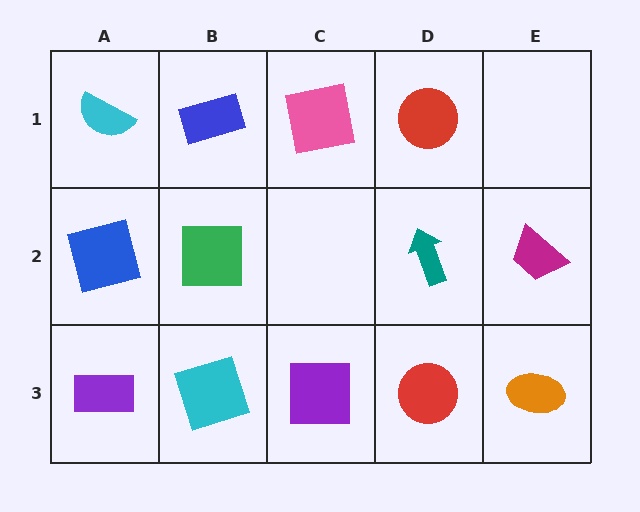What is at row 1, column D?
A red circle.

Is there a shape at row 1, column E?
No, that cell is empty.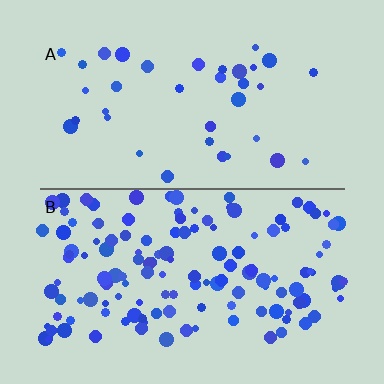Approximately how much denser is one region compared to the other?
Approximately 3.8× — region B over region A.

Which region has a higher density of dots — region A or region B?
B (the bottom).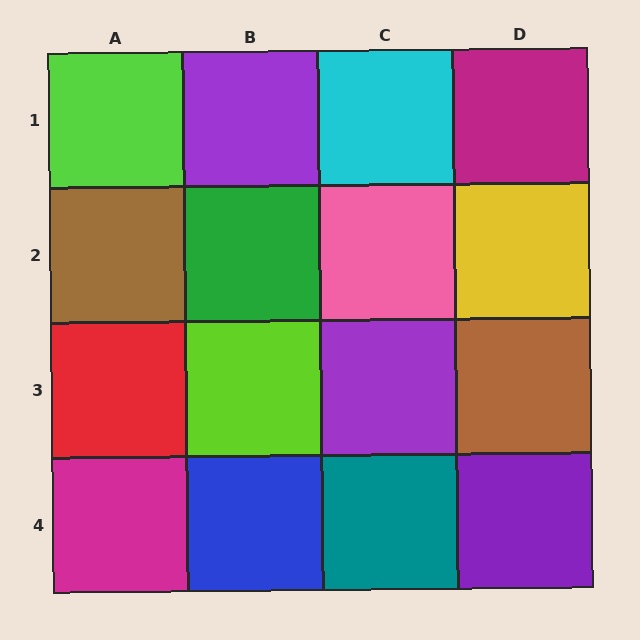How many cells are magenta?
2 cells are magenta.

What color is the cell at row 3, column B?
Lime.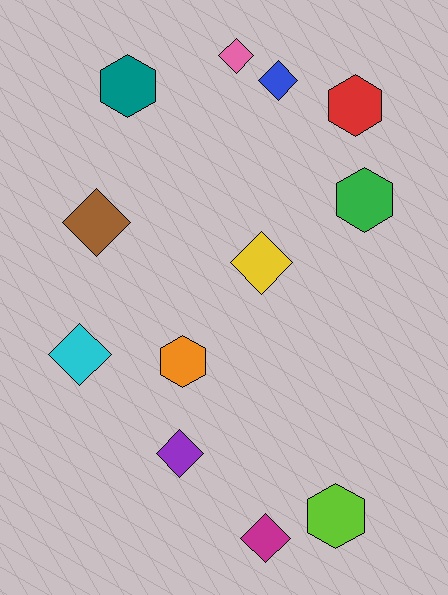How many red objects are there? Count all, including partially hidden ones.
There is 1 red object.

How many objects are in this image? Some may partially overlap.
There are 12 objects.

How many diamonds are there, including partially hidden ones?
There are 7 diamonds.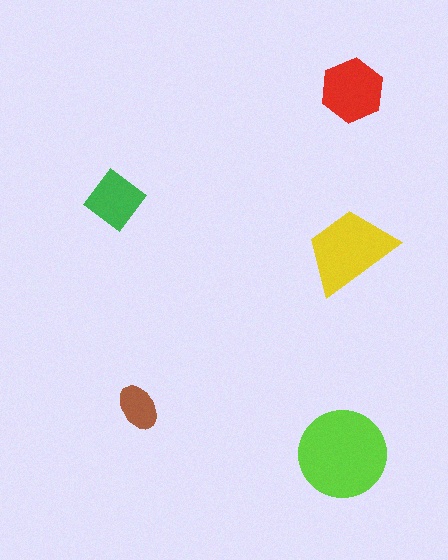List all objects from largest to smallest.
The lime circle, the yellow trapezoid, the red hexagon, the green diamond, the brown ellipse.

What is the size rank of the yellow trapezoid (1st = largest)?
2nd.